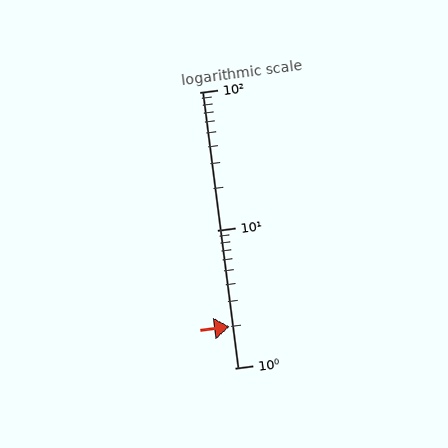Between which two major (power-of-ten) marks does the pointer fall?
The pointer is between 1 and 10.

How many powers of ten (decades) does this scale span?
The scale spans 2 decades, from 1 to 100.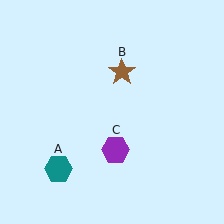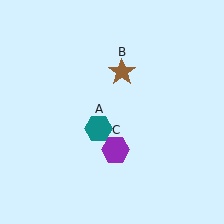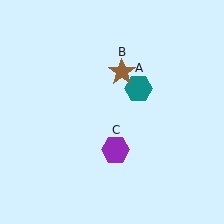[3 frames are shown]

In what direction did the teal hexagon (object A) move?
The teal hexagon (object A) moved up and to the right.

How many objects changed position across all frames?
1 object changed position: teal hexagon (object A).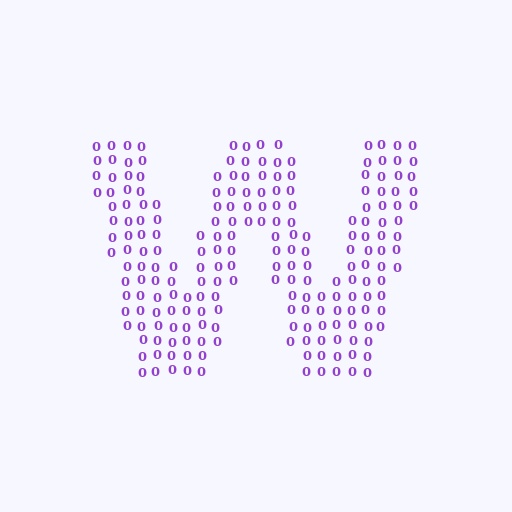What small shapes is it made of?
It is made of small digit 0's.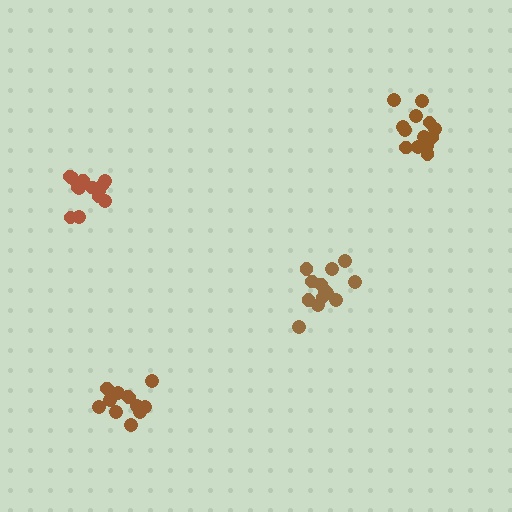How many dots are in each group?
Group 1: 13 dots, Group 2: 13 dots, Group 3: 12 dots, Group 4: 13 dots (51 total).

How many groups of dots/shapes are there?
There are 4 groups.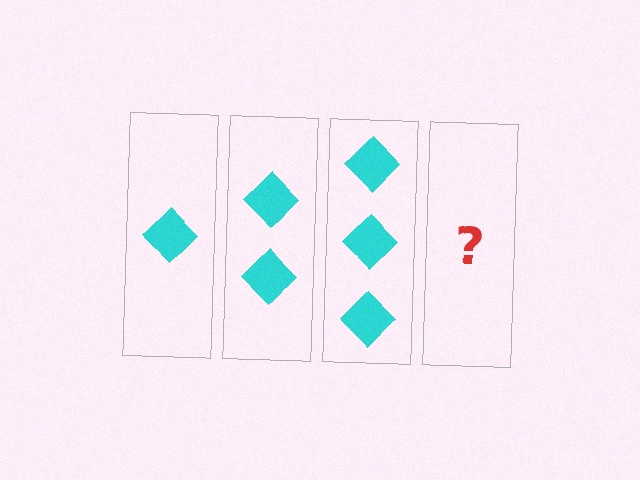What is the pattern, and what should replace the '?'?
The pattern is that each step adds one more diamond. The '?' should be 4 diamonds.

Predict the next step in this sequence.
The next step is 4 diamonds.